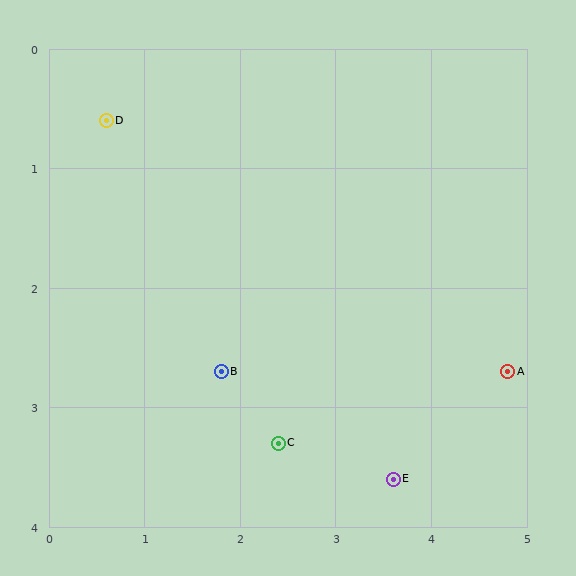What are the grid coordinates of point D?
Point D is at approximately (0.6, 0.6).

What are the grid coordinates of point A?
Point A is at approximately (4.8, 2.7).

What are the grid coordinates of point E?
Point E is at approximately (3.6, 3.6).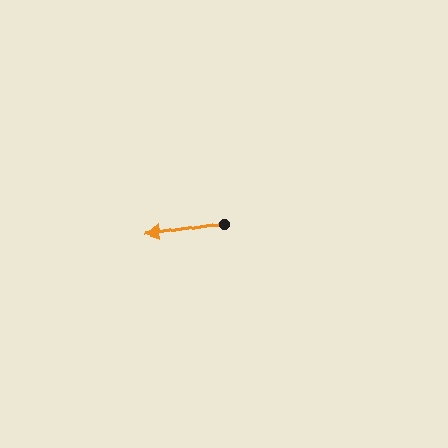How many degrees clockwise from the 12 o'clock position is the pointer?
Approximately 261 degrees.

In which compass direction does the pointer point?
West.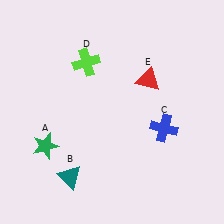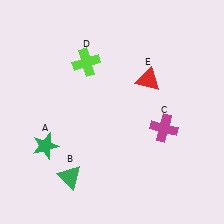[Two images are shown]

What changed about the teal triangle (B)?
In Image 1, B is teal. In Image 2, it changed to green.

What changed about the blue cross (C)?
In Image 1, C is blue. In Image 2, it changed to magenta.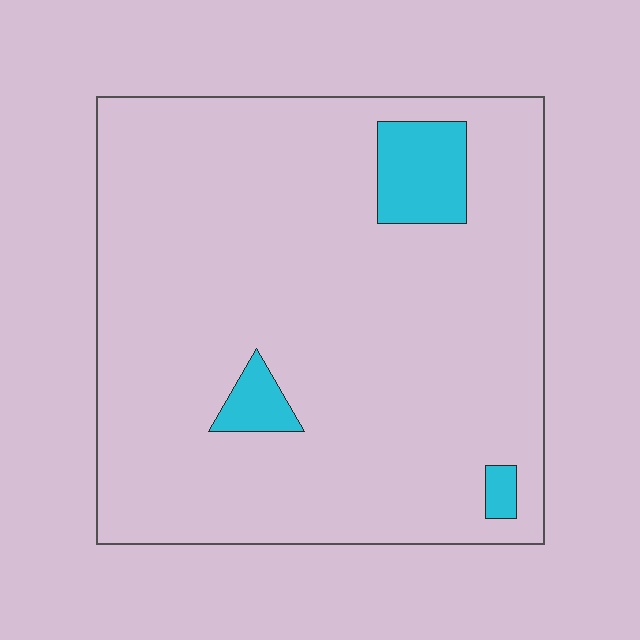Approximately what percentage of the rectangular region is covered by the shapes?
Approximately 5%.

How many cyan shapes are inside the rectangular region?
3.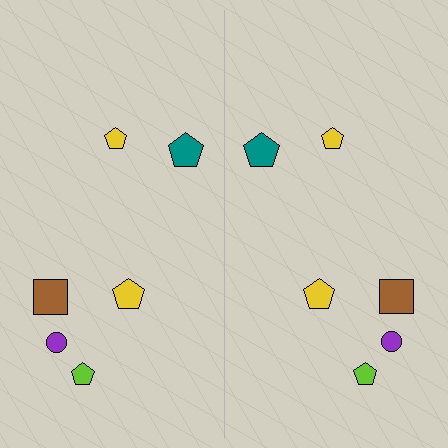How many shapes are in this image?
There are 12 shapes in this image.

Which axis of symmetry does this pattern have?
The pattern has a vertical axis of symmetry running through the center of the image.